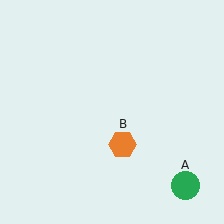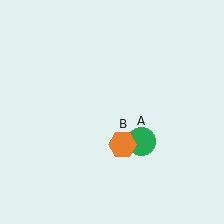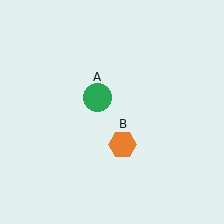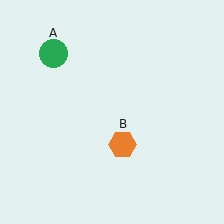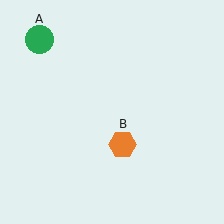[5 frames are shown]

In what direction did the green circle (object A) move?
The green circle (object A) moved up and to the left.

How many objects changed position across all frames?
1 object changed position: green circle (object A).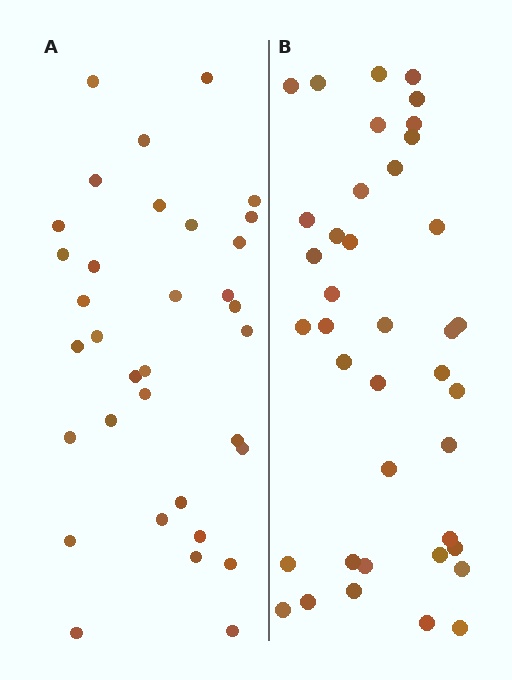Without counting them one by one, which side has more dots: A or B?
Region B (the right region) has more dots.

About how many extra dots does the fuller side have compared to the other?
Region B has about 5 more dots than region A.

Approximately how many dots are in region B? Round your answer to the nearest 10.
About 40 dots. (The exact count is 39, which rounds to 40.)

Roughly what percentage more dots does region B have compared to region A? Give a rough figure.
About 15% more.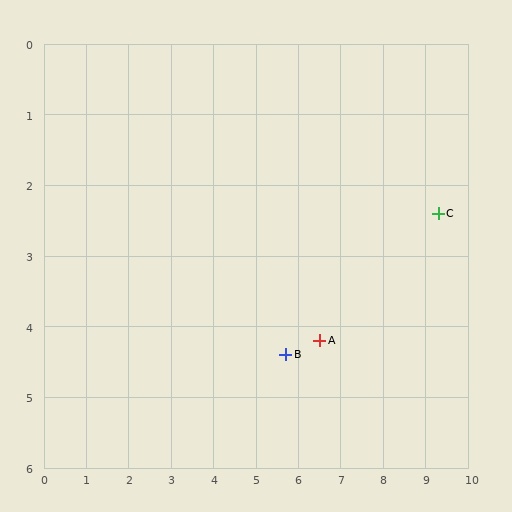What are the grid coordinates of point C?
Point C is at approximately (9.3, 2.4).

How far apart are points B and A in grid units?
Points B and A are about 0.8 grid units apart.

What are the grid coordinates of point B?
Point B is at approximately (5.7, 4.4).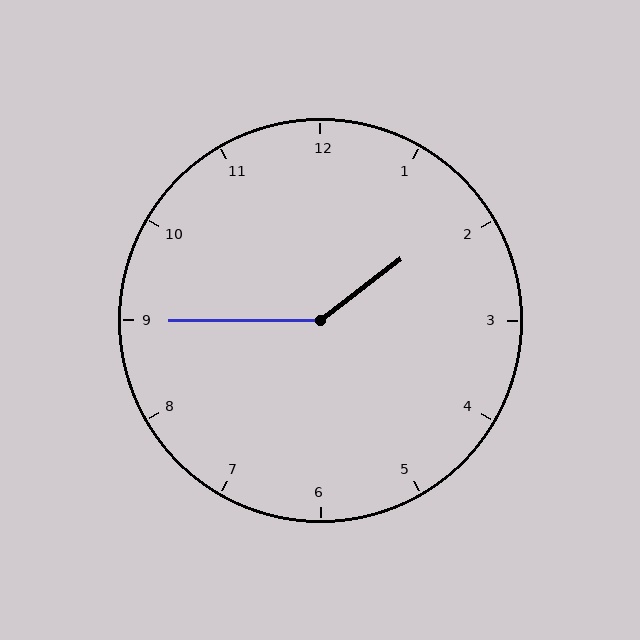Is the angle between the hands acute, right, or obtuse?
It is obtuse.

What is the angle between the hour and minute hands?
Approximately 142 degrees.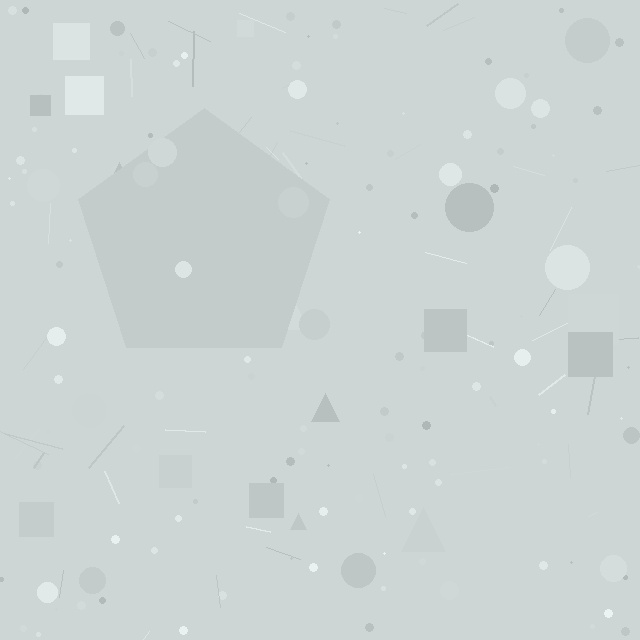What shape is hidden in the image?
A pentagon is hidden in the image.